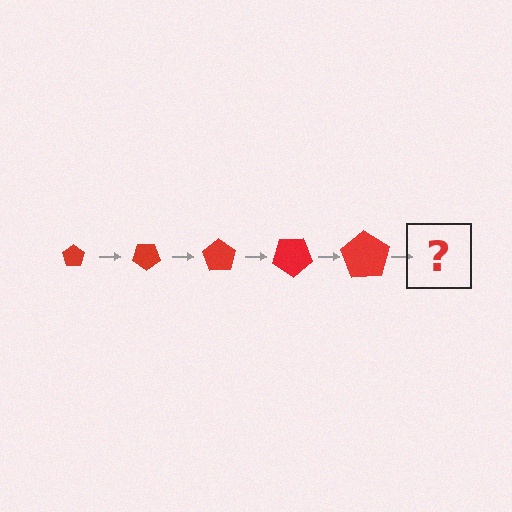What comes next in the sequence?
The next element should be a pentagon, larger than the previous one and rotated 175 degrees from the start.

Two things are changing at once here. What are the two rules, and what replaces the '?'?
The two rules are that the pentagon grows larger each step and it rotates 35 degrees each step. The '?' should be a pentagon, larger than the previous one and rotated 175 degrees from the start.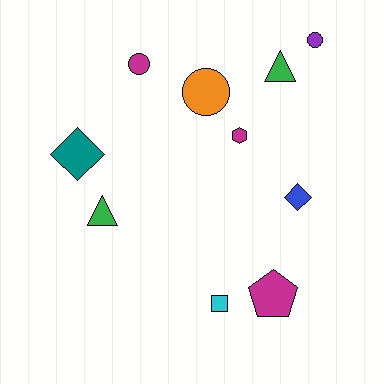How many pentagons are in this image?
There is 1 pentagon.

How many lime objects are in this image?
There are no lime objects.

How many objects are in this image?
There are 10 objects.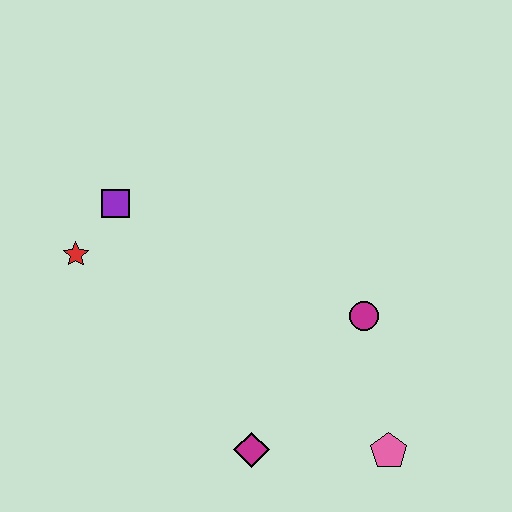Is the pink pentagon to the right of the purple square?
Yes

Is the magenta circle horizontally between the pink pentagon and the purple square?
Yes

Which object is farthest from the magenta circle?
The red star is farthest from the magenta circle.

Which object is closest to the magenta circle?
The pink pentagon is closest to the magenta circle.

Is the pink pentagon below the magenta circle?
Yes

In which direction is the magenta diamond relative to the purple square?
The magenta diamond is below the purple square.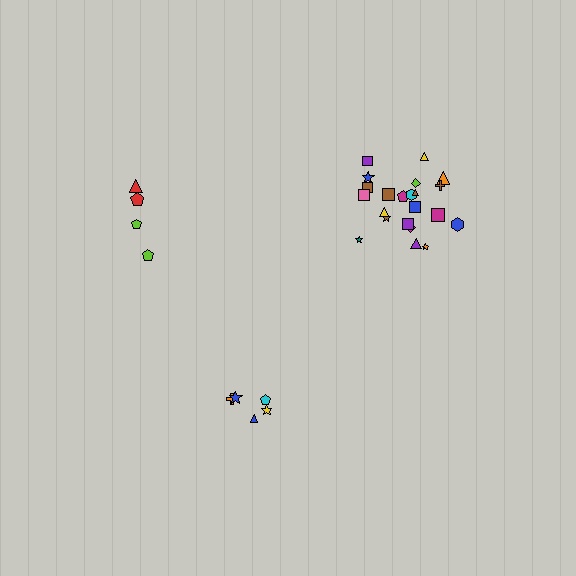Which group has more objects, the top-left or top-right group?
The top-right group.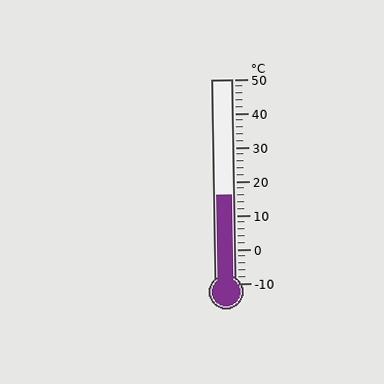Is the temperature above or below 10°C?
The temperature is above 10°C.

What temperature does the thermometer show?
The thermometer shows approximately 16°C.